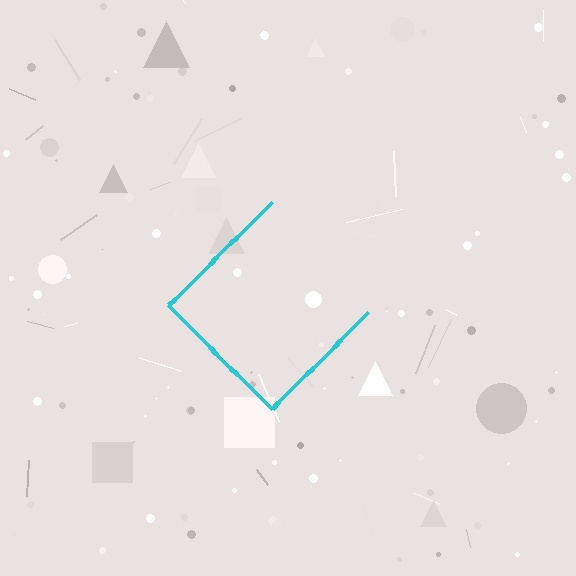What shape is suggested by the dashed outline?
The dashed outline suggests a diamond.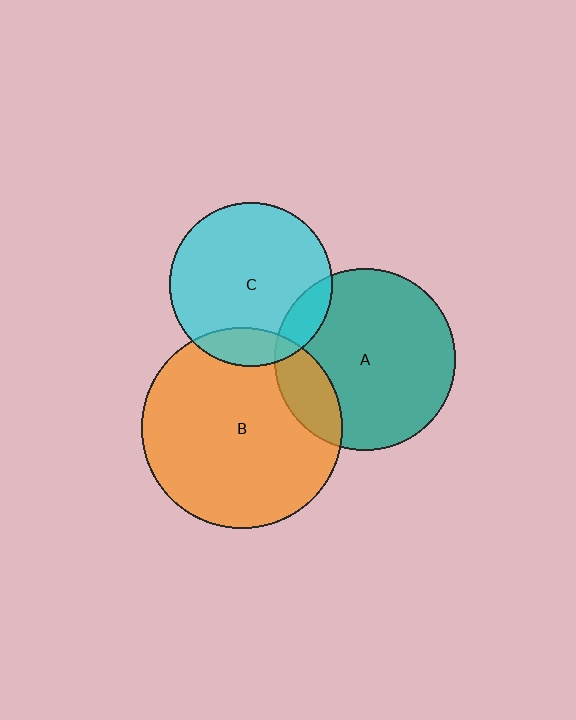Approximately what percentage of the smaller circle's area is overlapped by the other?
Approximately 15%.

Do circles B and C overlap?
Yes.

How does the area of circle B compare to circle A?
Approximately 1.2 times.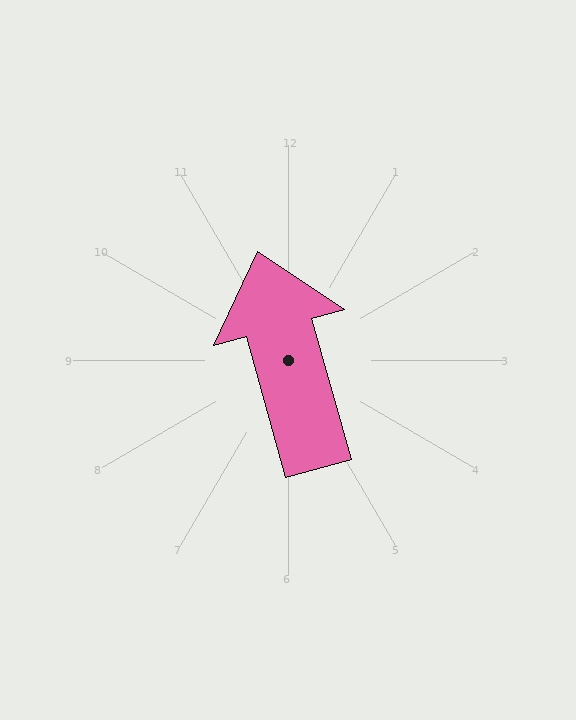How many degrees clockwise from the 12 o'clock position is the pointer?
Approximately 344 degrees.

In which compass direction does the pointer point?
North.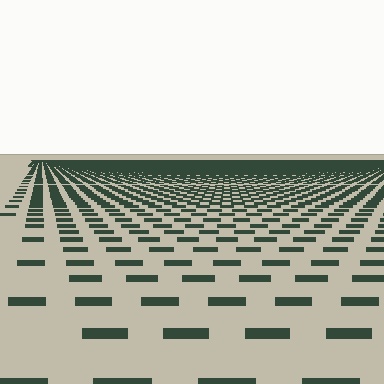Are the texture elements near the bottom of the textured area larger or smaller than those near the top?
Larger. Near the bottom, elements are closer to the viewer and appear at a bigger on-screen size.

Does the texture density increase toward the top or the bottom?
Density increases toward the top.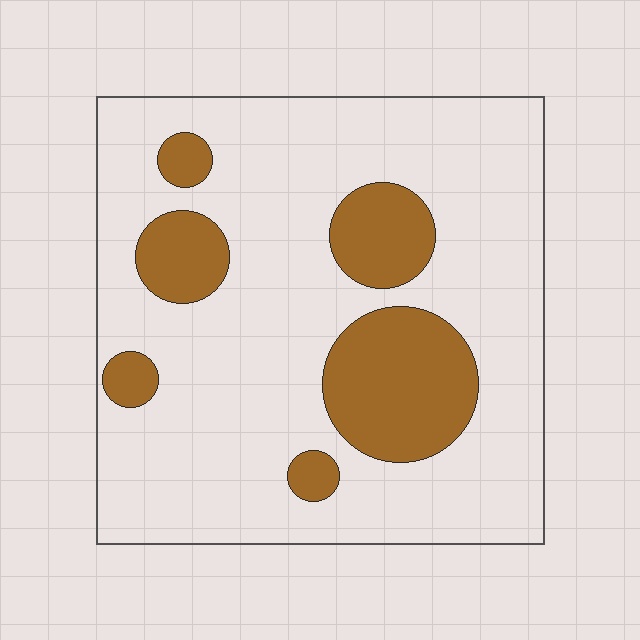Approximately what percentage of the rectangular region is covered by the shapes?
Approximately 20%.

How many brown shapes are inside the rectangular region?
6.